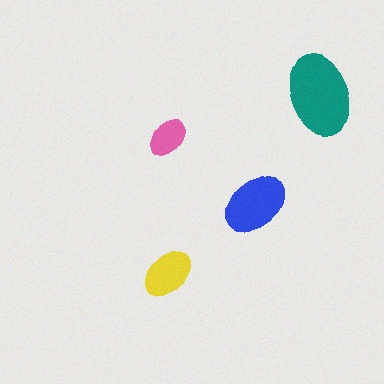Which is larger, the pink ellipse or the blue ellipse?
The blue one.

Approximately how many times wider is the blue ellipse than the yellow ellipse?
About 1.5 times wider.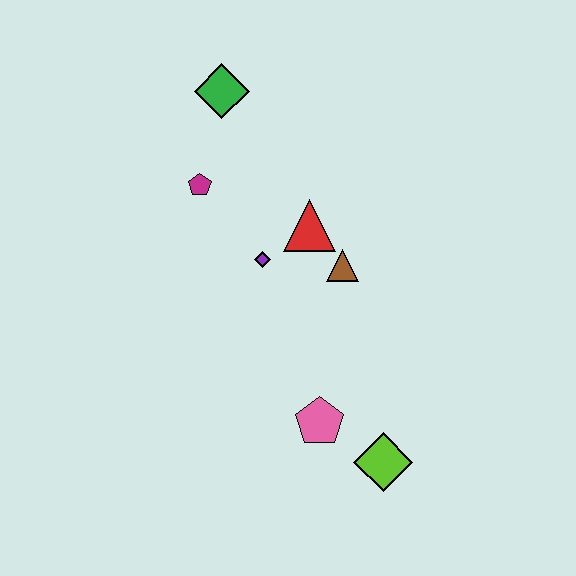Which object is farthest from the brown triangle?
The green diamond is farthest from the brown triangle.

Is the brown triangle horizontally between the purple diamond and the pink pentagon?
No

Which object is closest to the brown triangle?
The red triangle is closest to the brown triangle.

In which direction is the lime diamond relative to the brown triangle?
The lime diamond is below the brown triangle.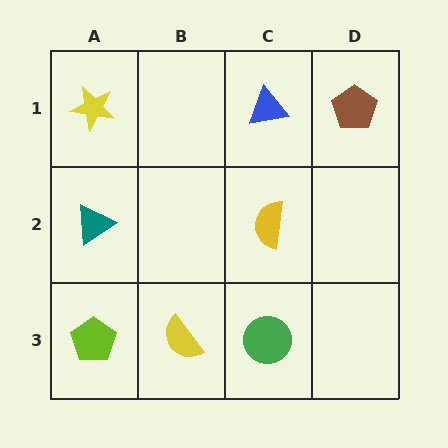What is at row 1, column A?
A yellow star.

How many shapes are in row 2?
2 shapes.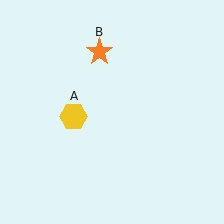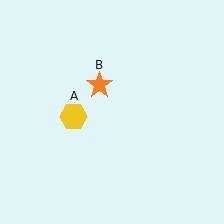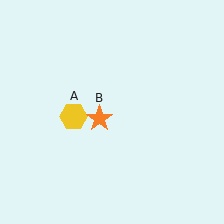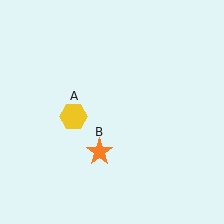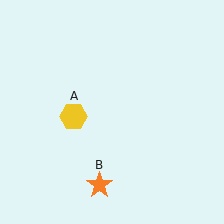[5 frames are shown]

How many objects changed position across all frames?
1 object changed position: orange star (object B).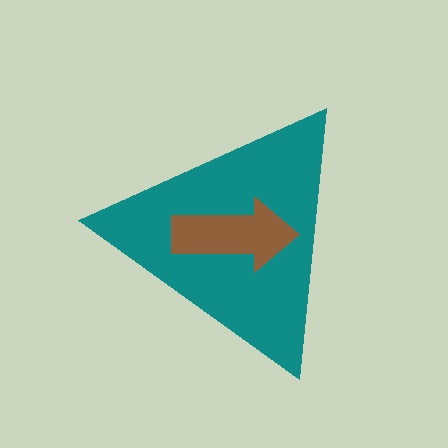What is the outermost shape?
The teal triangle.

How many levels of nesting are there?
2.